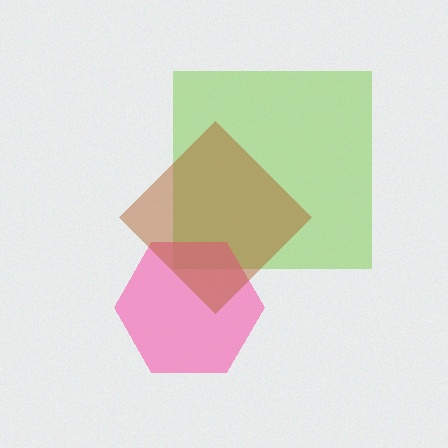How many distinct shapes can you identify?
There are 3 distinct shapes: a lime square, a pink hexagon, a brown diamond.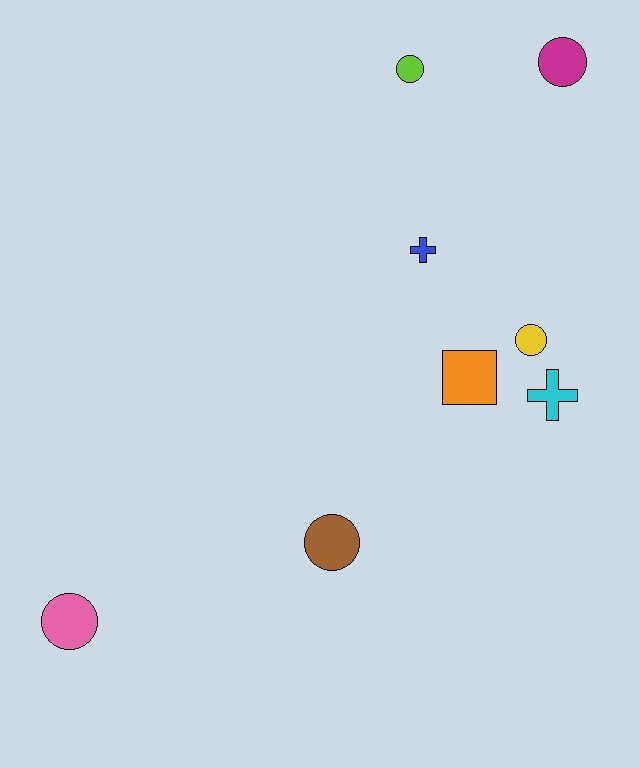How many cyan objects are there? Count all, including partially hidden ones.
There is 1 cyan object.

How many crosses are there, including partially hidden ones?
There are 2 crosses.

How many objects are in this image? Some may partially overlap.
There are 8 objects.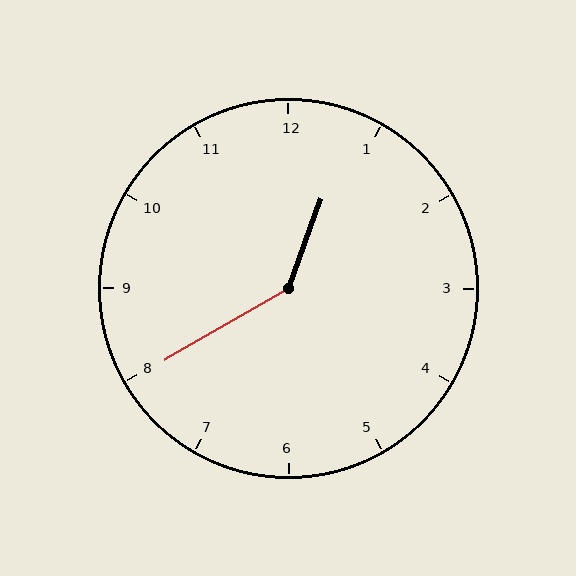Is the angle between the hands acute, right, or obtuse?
It is obtuse.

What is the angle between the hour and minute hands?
Approximately 140 degrees.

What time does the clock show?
12:40.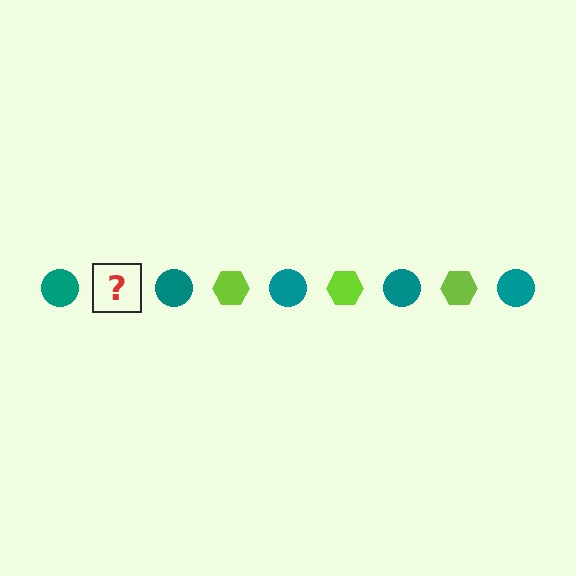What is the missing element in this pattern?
The missing element is a lime hexagon.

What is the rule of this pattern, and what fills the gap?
The rule is that the pattern alternates between teal circle and lime hexagon. The gap should be filled with a lime hexagon.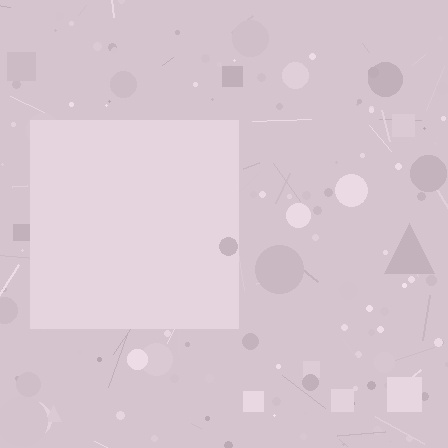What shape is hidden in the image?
A square is hidden in the image.